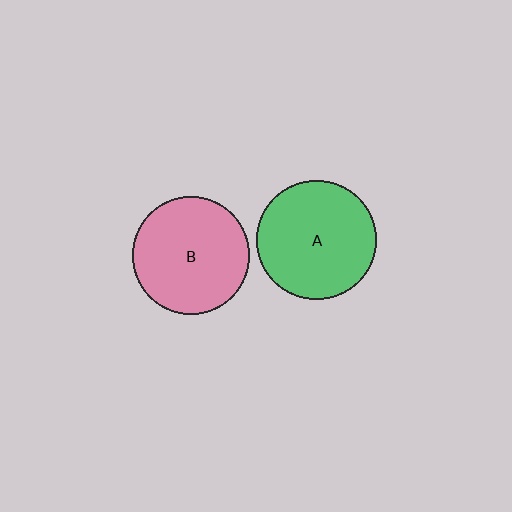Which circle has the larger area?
Circle A (green).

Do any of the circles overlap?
No, none of the circles overlap.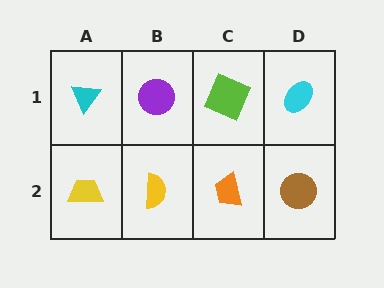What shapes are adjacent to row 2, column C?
A lime square (row 1, column C), a yellow semicircle (row 2, column B), a brown circle (row 2, column D).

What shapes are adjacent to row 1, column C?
An orange trapezoid (row 2, column C), a purple circle (row 1, column B), a cyan ellipse (row 1, column D).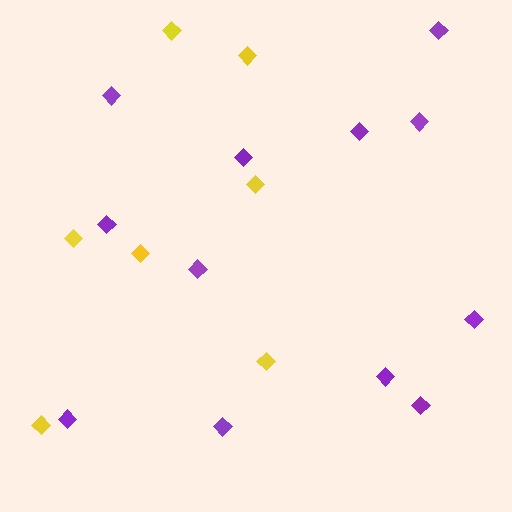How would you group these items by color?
There are 2 groups: one group of yellow diamonds (7) and one group of purple diamonds (12).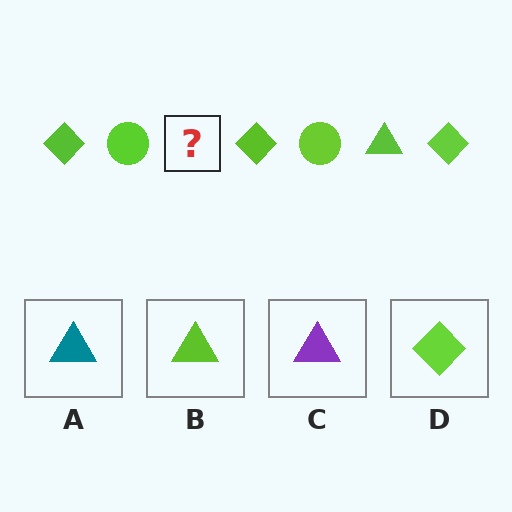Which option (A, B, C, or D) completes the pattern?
B.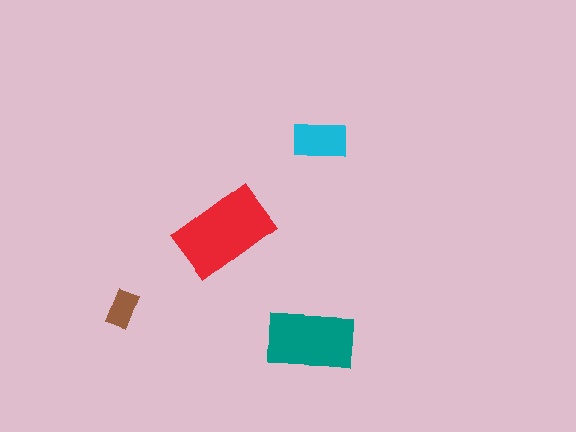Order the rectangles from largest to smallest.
the red one, the teal one, the cyan one, the brown one.